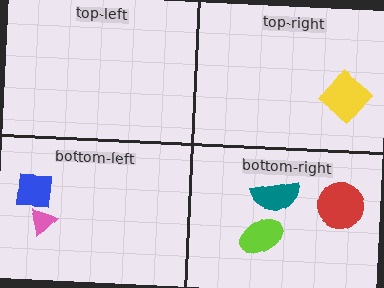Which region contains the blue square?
The bottom-left region.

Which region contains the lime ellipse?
The bottom-right region.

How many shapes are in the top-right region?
1.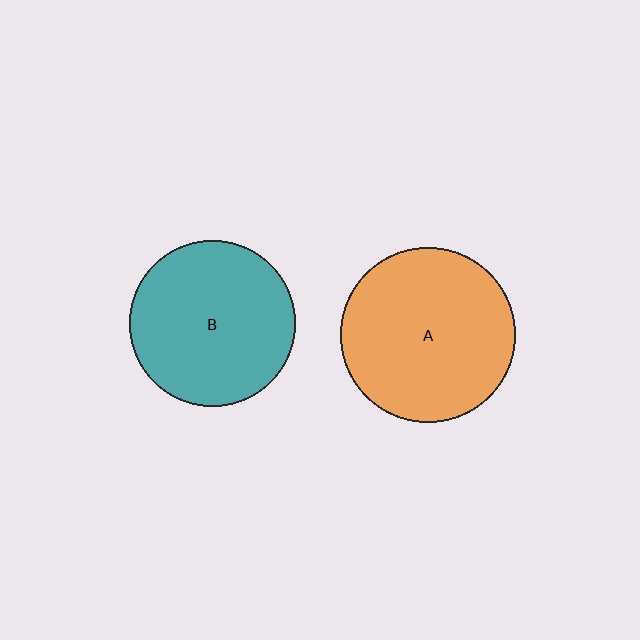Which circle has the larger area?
Circle A (orange).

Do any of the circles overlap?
No, none of the circles overlap.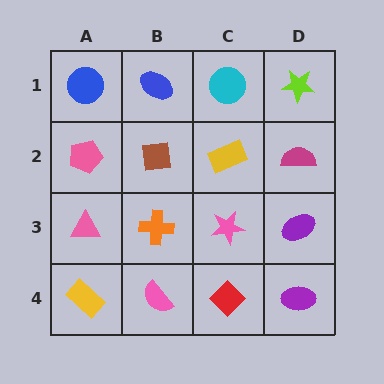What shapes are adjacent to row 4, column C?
A pink star (row 3, column C), a pink semicircle (row 4, column B), a purple ellipse (row 4, column D).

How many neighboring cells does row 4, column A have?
2.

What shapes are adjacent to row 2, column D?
A lime star (row 1, column D), a purple ellipse (row 3, column D), a yellow rectangle (row 2, column C).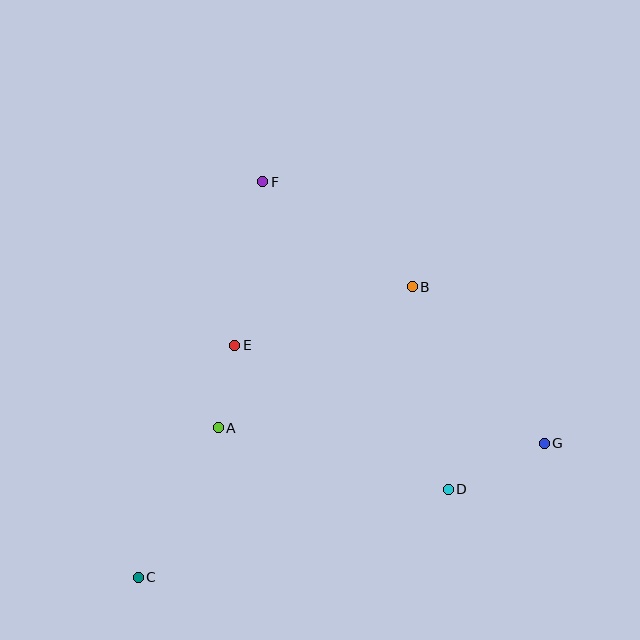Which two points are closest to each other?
Points A and E are closest to each other.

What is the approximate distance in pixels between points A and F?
The distance between A and F is approximately 250 pixels.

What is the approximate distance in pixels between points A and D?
The distance between A and D is approximately 238 pixels.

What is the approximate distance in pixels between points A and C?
The distance between A and C is approximately 169 pixels.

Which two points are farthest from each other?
Points C and G are farthest from each other.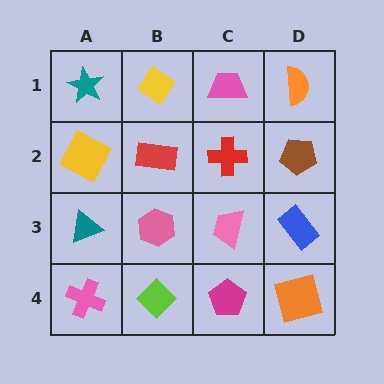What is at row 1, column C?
A pink trapezoid.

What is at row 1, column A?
A teal star.